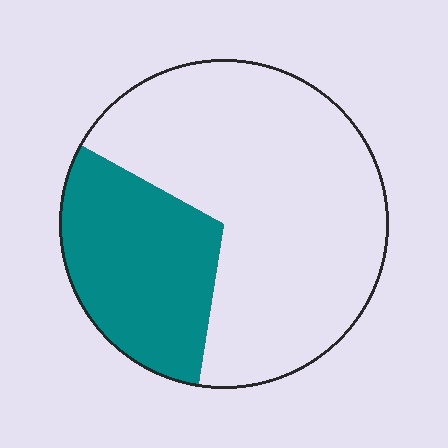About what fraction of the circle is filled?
About one third (1/3).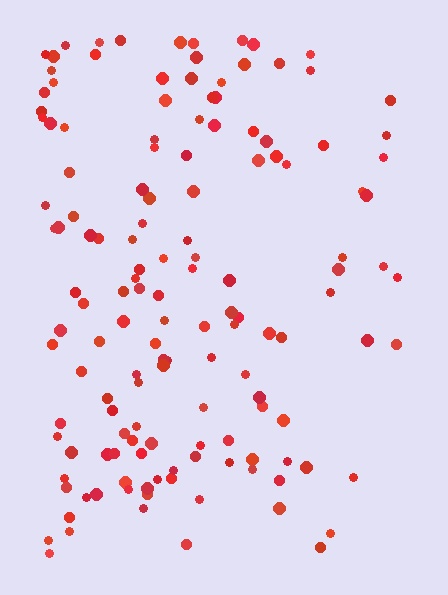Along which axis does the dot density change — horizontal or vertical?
Horizontal.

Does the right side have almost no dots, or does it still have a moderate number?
Still a moderate number, just noticeably fewer than the left.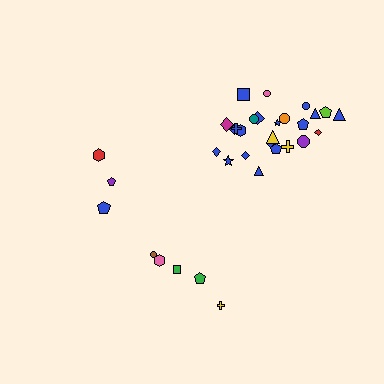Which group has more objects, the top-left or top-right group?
The top-right group.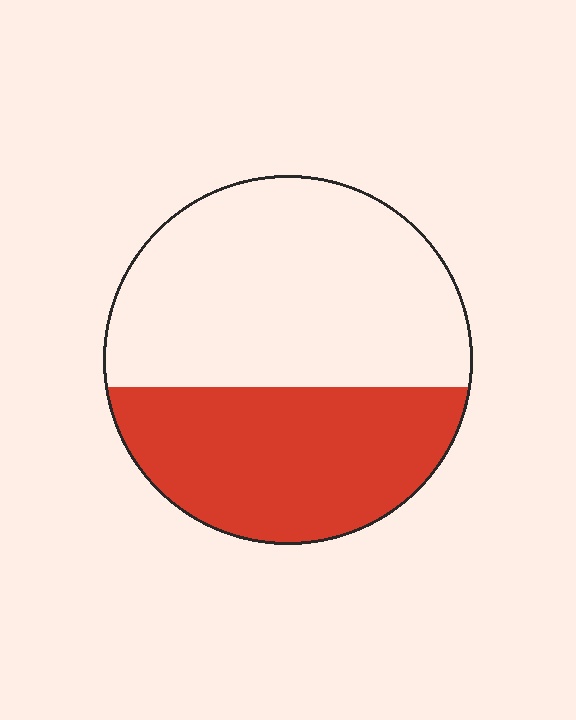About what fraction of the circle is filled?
About two fifths (2/5).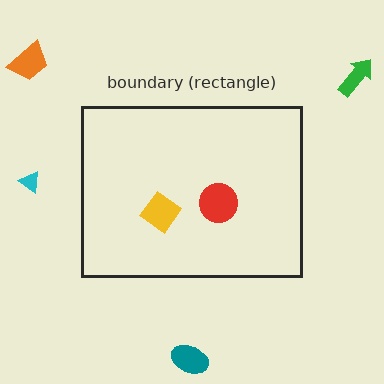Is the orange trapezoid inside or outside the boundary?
Outside.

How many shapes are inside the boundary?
2 inside, 4 outside.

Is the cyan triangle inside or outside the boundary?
Outside.